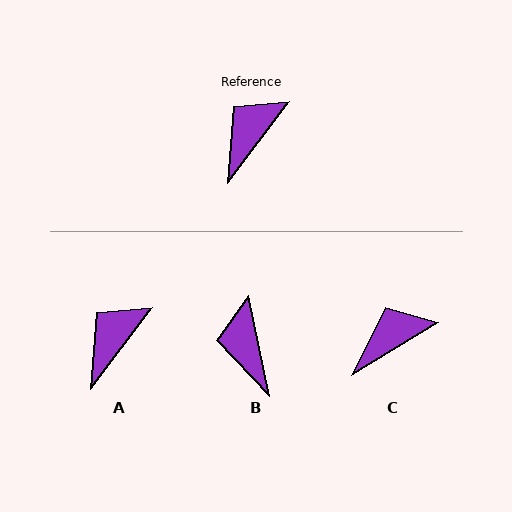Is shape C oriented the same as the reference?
No, it is off by about 22 degrees.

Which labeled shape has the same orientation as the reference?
A.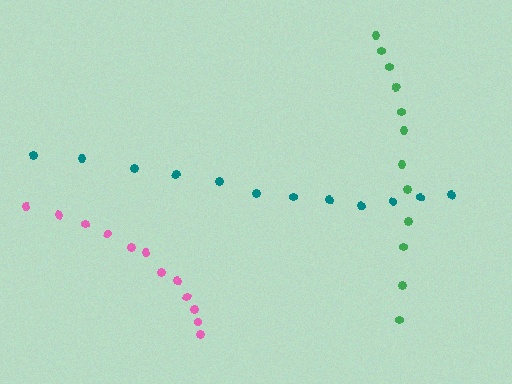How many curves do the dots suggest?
There are 3 distinct paths.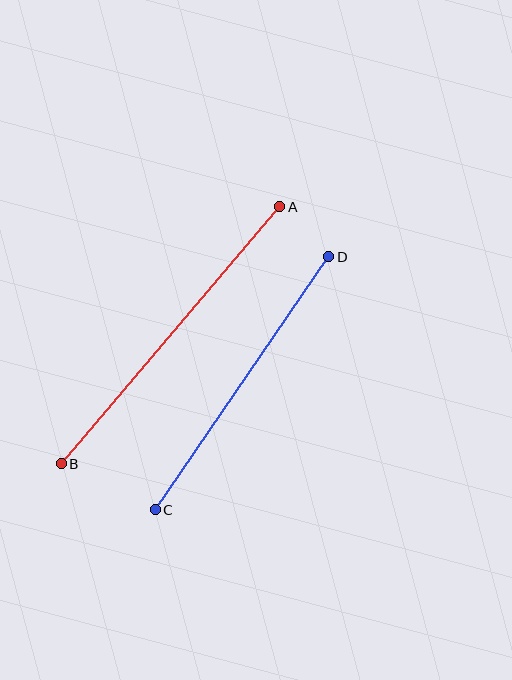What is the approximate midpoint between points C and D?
The midpoint is at approximately (242, 383) pixels.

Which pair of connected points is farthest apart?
Points A and B are farthest apart.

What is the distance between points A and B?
The distance is approximately 337 pixels.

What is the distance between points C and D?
The distance is approximately 307 pixels.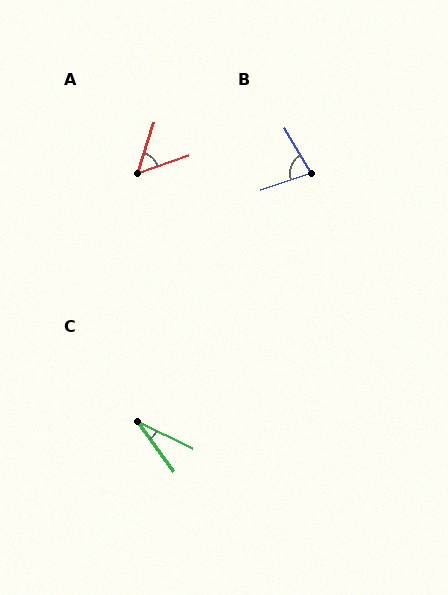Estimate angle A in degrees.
Approximately 53 degrees.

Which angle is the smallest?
C, at approximately 28 degrees.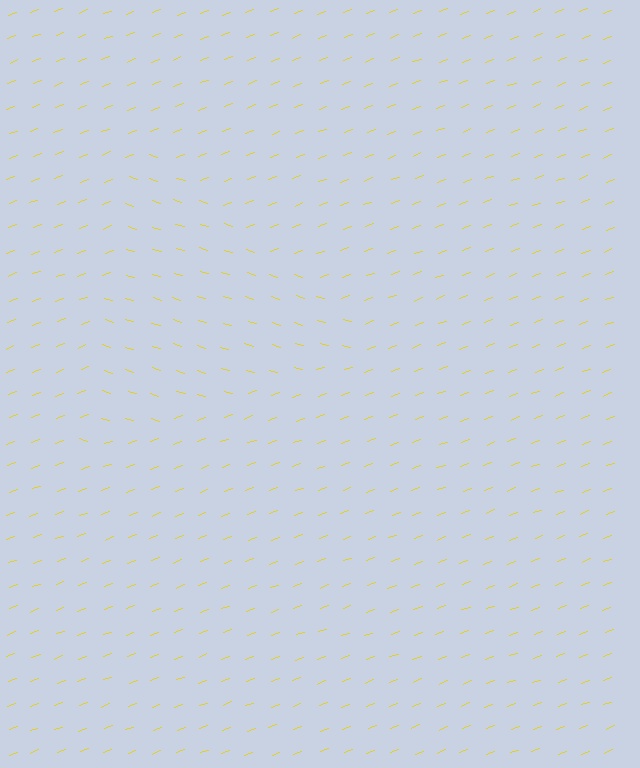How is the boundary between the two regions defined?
The boundary is defined purely by a change in line orientation (approximately 38 degrees difference). All lines are the same color and thickness.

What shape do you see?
I see a triangle.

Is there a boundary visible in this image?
Yes, there is a texture boundary formed by a change in line orientation.